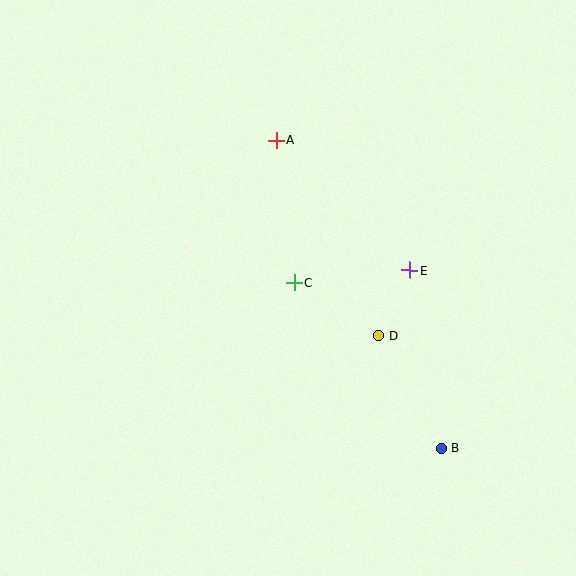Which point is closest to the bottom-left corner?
Point C is closest to the bottom-left corner.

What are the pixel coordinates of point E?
Point E is at (410, 270).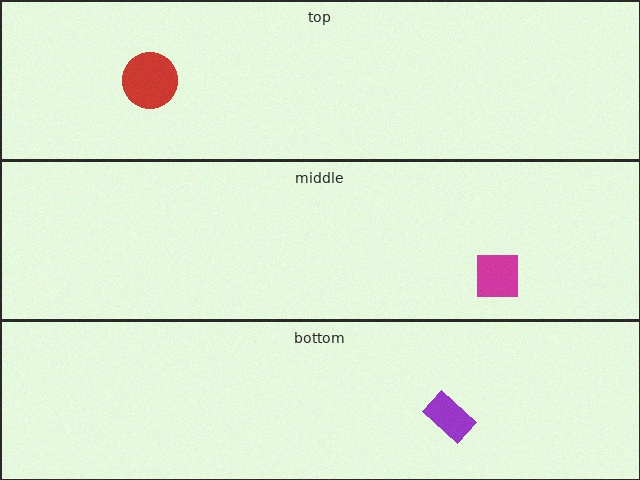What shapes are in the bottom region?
The purple rectangle.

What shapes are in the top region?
The red circle.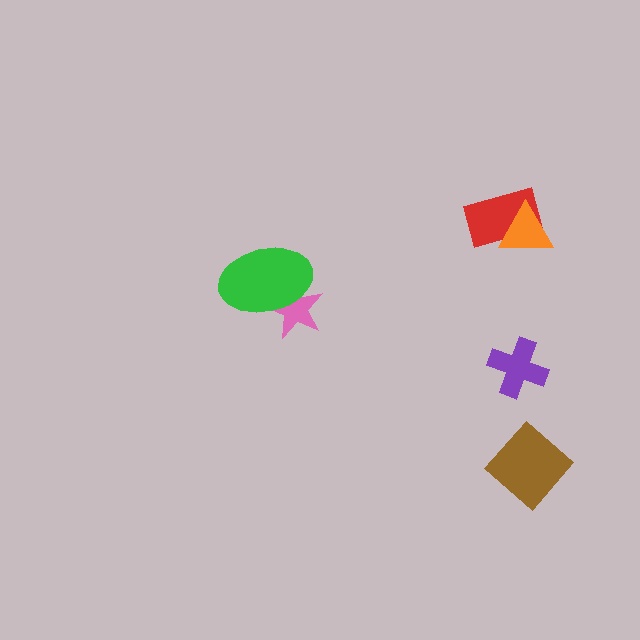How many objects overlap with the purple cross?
0 objects overlap with the purple cross.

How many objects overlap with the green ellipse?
1 object overlaps with the green ellipse.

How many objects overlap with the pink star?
1 object overlaps with the pink star.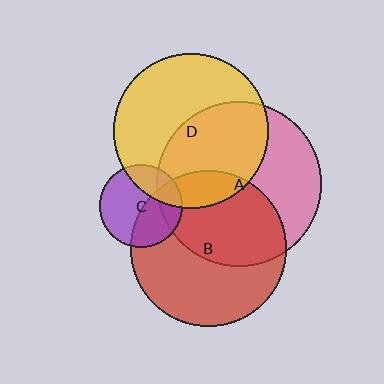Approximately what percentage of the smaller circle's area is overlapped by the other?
Approximately 20%.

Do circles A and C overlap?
Yes.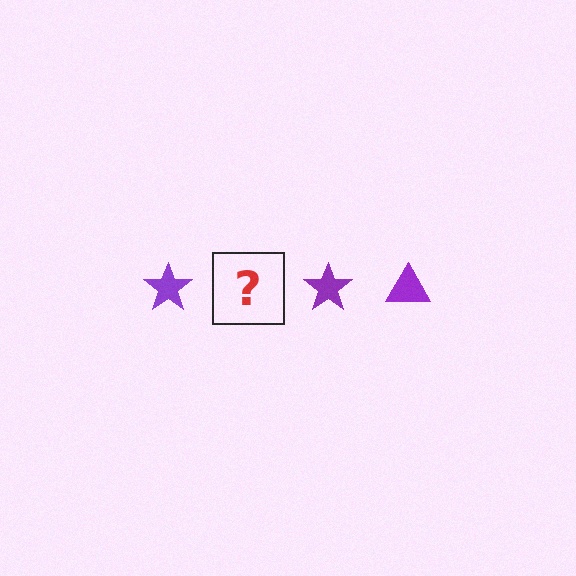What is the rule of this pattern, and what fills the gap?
The rule is that the pattern cycles through star, triangle shapes in purple. The gap should be filled with a purple triangle.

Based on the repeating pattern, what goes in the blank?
The blank should be a purple triangle.